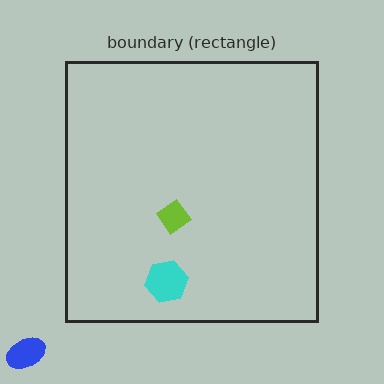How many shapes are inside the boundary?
2 inside, 1 outside.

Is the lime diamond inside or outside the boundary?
Inside.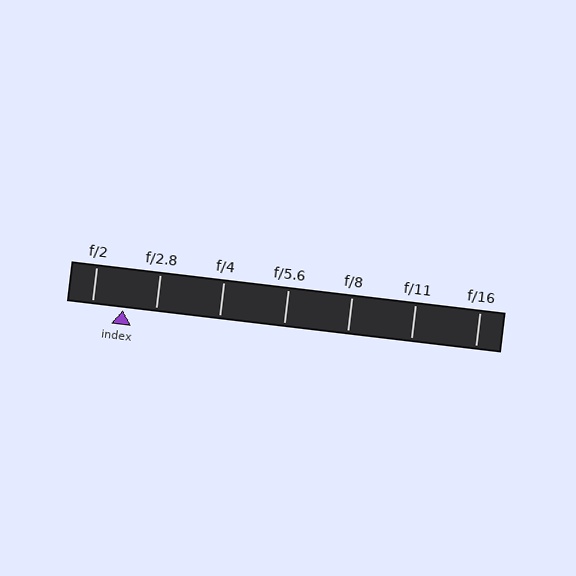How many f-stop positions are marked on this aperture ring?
There are 7 f-stop positions marked.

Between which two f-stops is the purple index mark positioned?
The index mark is between f/2 and f/2.8.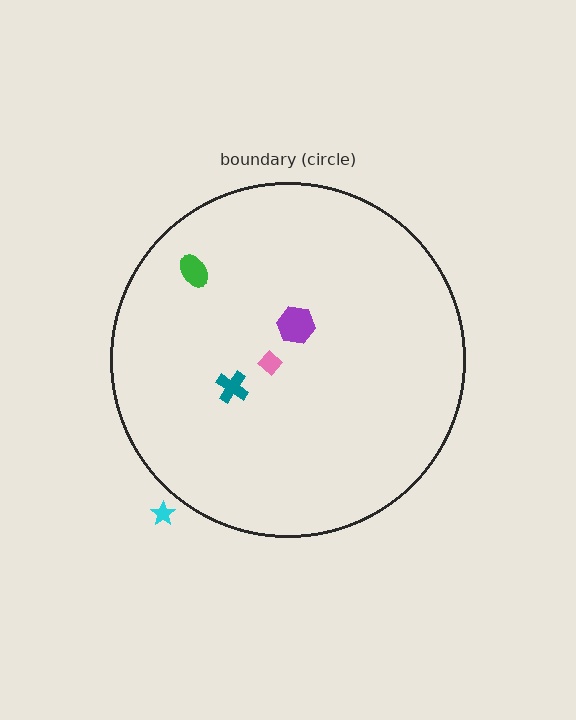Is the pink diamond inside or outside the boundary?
Inside.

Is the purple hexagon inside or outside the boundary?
Inside.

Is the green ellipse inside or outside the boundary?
Inside.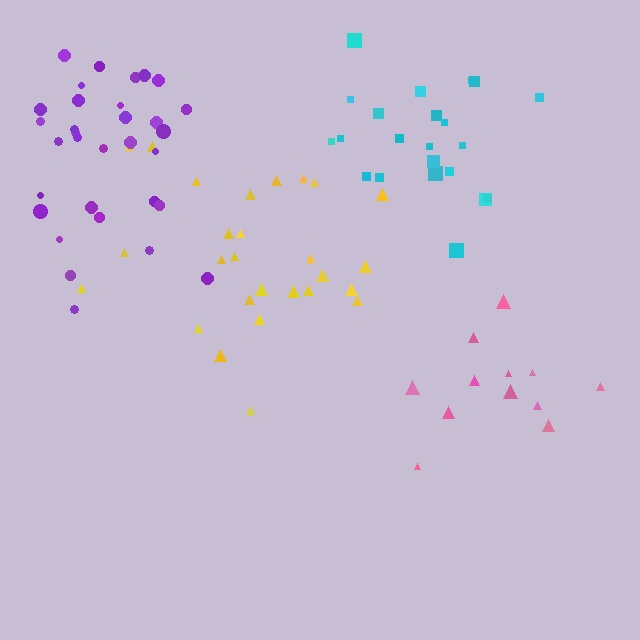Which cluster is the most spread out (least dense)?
Cyan.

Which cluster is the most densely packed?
Purple.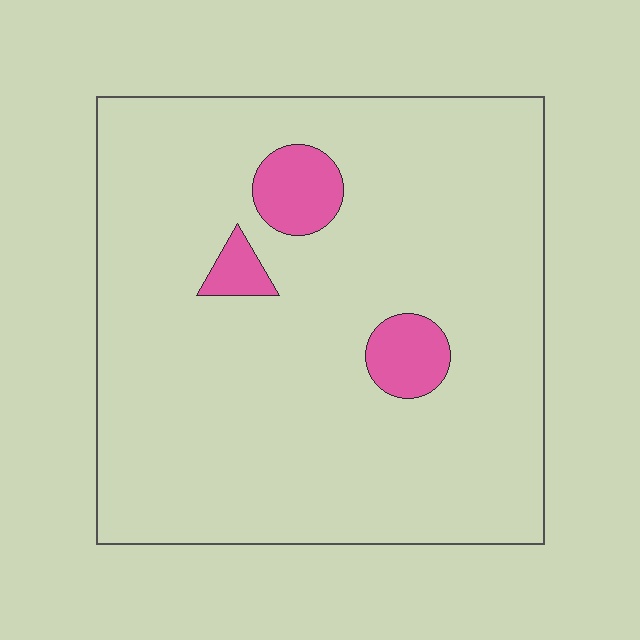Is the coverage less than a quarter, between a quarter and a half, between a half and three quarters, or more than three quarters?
Less than a quarter.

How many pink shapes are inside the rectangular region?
3.